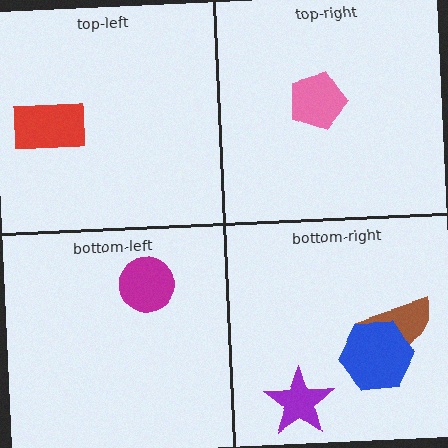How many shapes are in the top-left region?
1.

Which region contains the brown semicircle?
The bottom-right region.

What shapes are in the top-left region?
The red rectangle.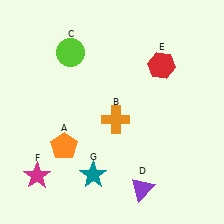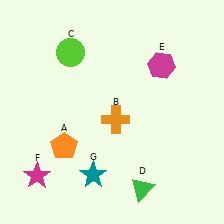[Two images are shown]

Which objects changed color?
D changed from purple to green. E changed from red to magenta.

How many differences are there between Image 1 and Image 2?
There are 2 differences between the two images.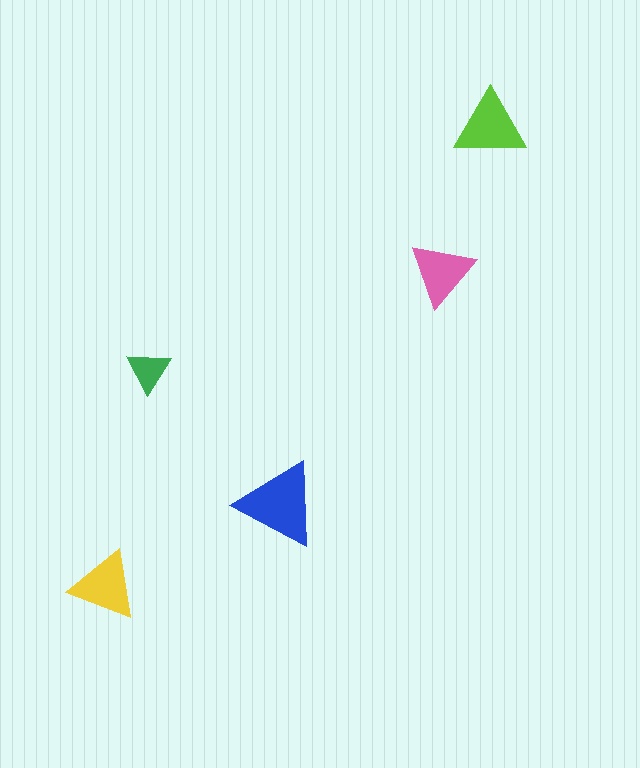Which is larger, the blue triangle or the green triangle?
The blue one.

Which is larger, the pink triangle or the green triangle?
The pink one.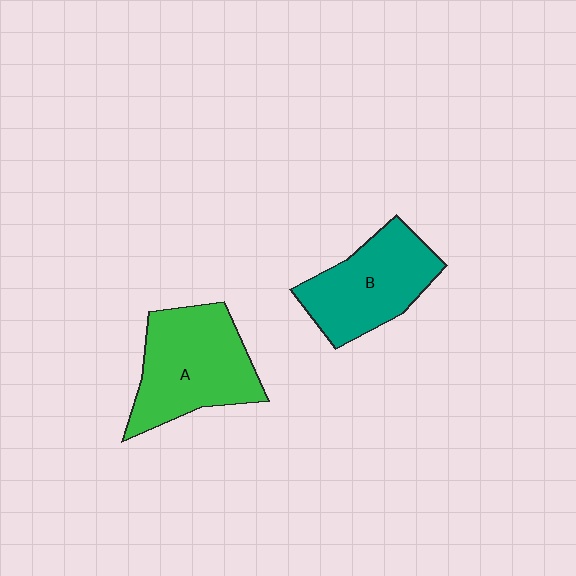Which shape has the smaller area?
Shape B (teal).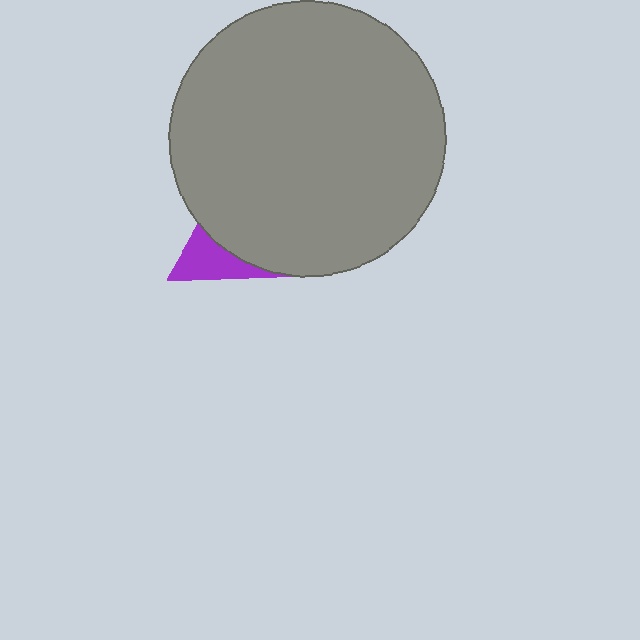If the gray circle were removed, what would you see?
You would see the complete purple triangle.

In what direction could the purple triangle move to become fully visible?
The purple triangle could move toward the lower-left. That would shift it out from behind the gray circle entirely.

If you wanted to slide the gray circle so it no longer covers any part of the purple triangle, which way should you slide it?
Slide it toward the upper-right — that is the most direct way to separate the two shapes.